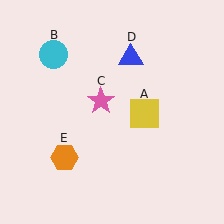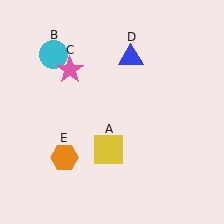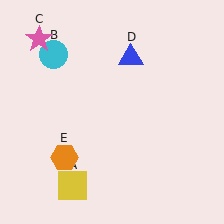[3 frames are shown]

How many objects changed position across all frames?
2 objects changed position: yellow square (object A), pink star (object C).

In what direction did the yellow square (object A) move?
The yellow square (object A) moved down and to the left.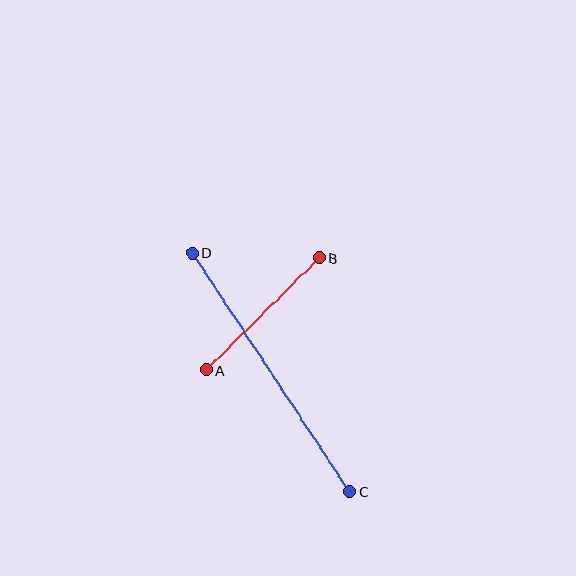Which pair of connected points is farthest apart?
Points C and D are farthest apart.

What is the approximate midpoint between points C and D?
The midpoint is at approximately (271, 372) pixels.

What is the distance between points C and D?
The distance is approximately 285 pixels.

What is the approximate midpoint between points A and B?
The midpoint is at approximately (263, 314) pixels.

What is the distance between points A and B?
The distance is approximately 159 pixels.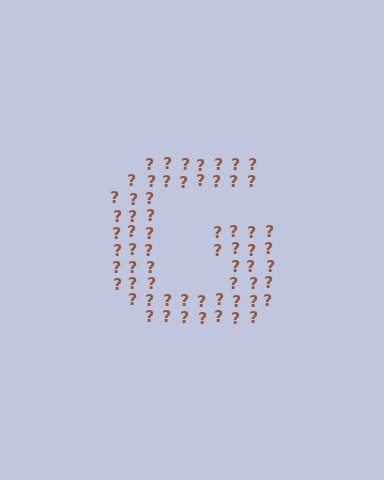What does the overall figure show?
The overall figure shows the letter G.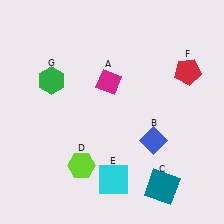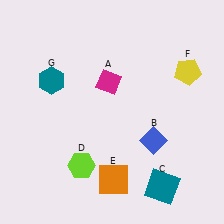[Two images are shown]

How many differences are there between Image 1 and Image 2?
There are 3 differences between the two images.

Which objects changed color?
E changed from cyan to orange. F changed from red to yellow. G changed from green to teal.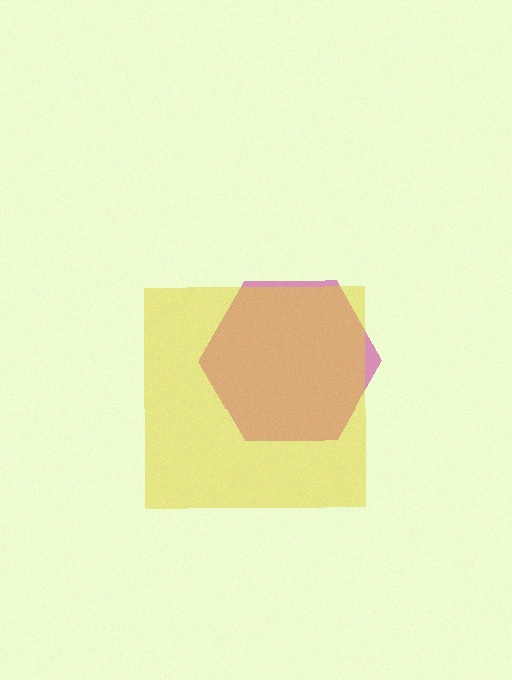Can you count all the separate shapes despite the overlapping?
Yes, there are 2 separate shapes.